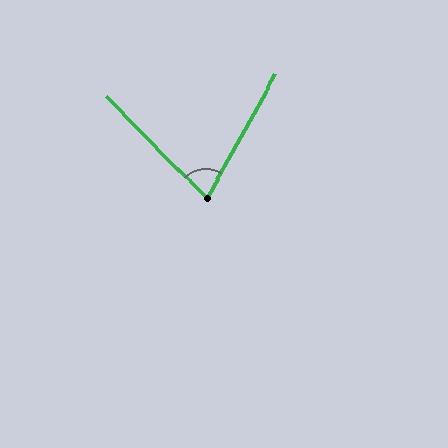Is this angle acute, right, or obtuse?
It is acute.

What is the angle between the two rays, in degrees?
Approximately 74 degrees.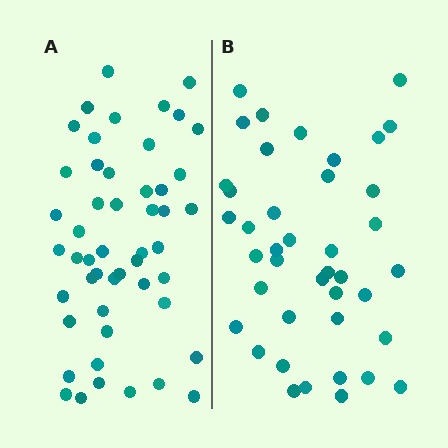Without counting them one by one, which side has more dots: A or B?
Region A (the left region) has more dots.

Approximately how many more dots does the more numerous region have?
Region A has roughly 8 or so more dots than region B.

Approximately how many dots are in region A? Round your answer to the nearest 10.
About 50 dots.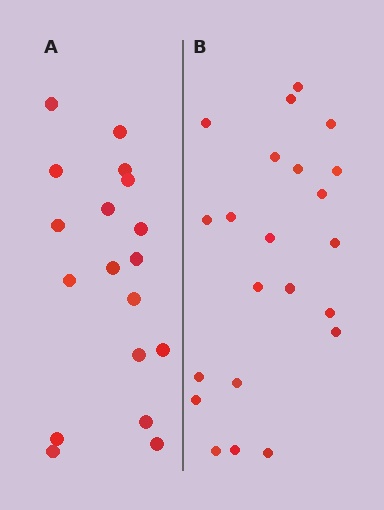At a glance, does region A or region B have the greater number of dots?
Region B (the right region) has more dots.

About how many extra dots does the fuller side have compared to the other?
Region B has about 4 more dots than region A.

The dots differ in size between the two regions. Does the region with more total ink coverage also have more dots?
No. Region A has more total ink coverage because its dots are larger, but region B actually contains more individual dots. Total area can be misleading — the number of items is what matters here.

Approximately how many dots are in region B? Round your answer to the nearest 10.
About 20 dots. (The exact count is 22, which rounds to 20.)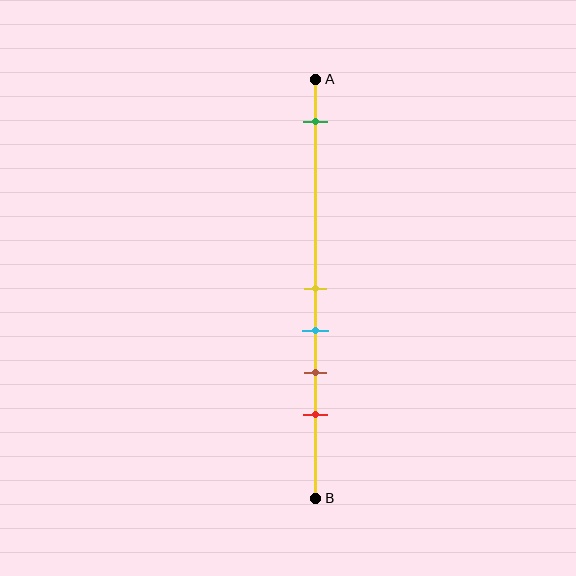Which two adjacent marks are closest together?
The yellow and cyan marks are the closest adjacent pair.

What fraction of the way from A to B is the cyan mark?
The cyan mark is approximately 60% (0.6) of the way from A to B.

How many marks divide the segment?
There are 5 marks dividing the segment.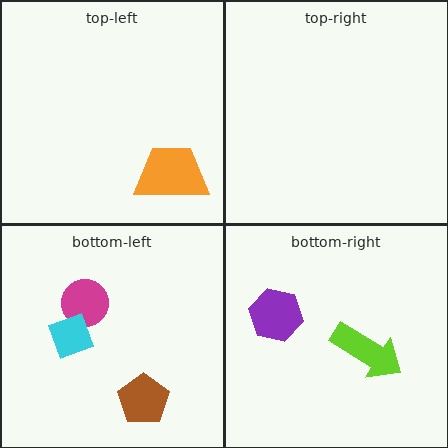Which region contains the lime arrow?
The bottom-right region.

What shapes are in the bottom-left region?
The brown pentagon, the magenta circle, the cyan diamond.